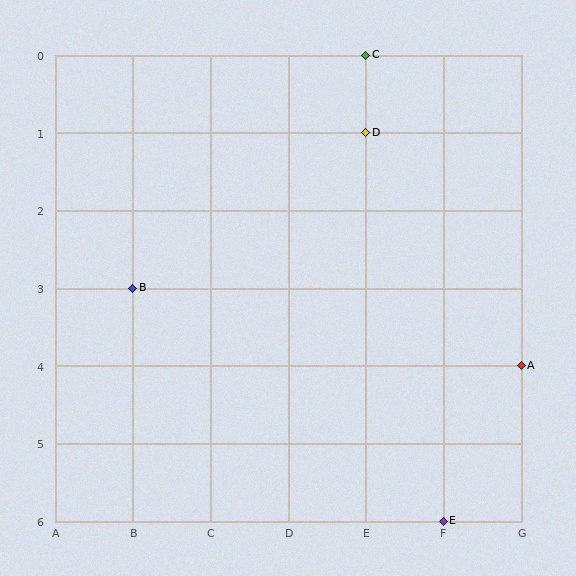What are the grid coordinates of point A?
Point A is at grid coordinates (G, 4).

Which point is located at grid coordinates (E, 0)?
Point C is at (E, 0).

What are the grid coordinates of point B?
Point B is at grid coordinates (B, 3).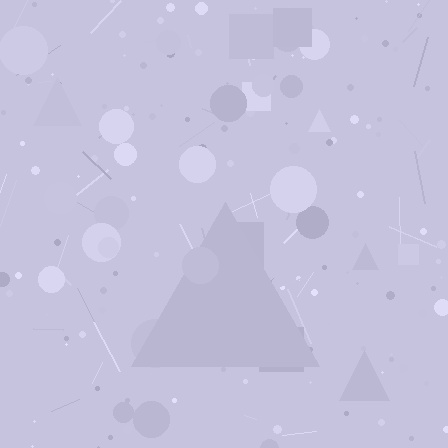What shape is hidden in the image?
A triangle is hidden in the image.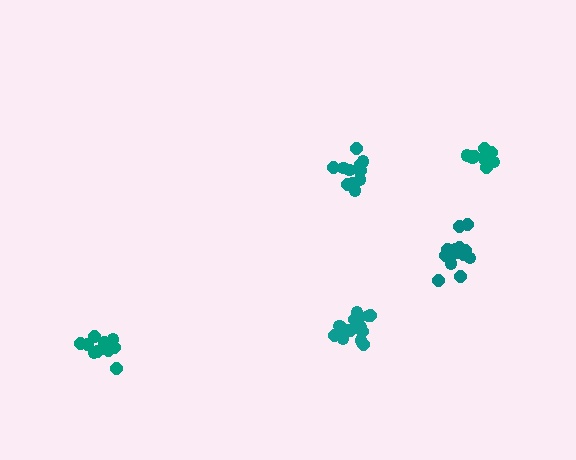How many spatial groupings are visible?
There are 5 spatial groupings.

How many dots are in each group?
Group 1: 14 dots, Group 2: 13 dots, Group 3: 16 dots, Group 4: 15 dots, Group 5: 12 dots (70 total).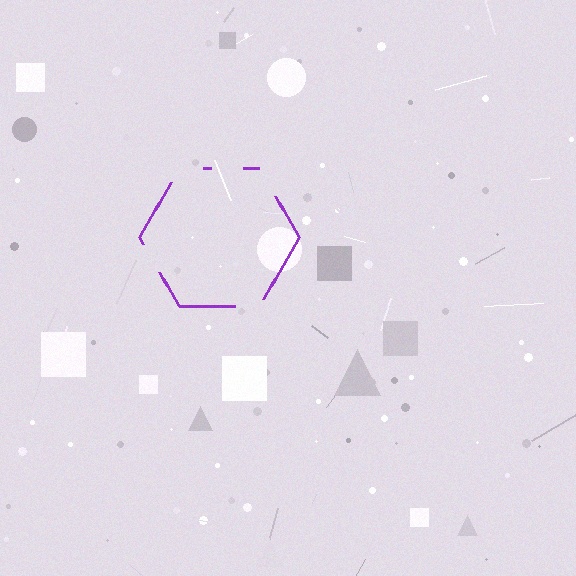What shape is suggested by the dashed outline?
The dashed outline suggests a hexagon.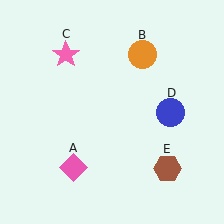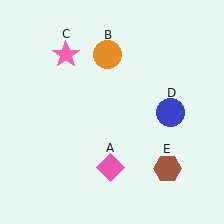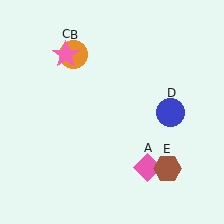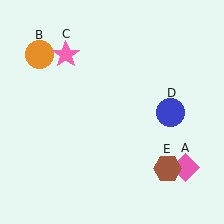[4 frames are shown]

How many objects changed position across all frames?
2 objects changed position: pink diamond (object A), orange circle (object B).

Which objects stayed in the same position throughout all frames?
Pink star (object C) and blue circle (object D) and brown hexagon (object E) remained stationary.